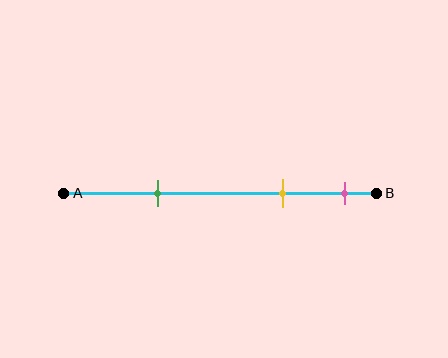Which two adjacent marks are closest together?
The yellow and pink marks are the closest adjacent pair.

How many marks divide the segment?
There are 3 marks dividing the segment.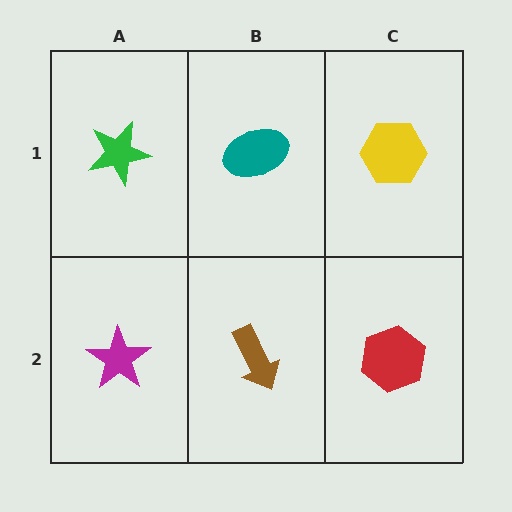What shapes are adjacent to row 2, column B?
A teal ellipse (row 1, column B), a magenta star (row 2, column A), a red hexagon (row 2, column C).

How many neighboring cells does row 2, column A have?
2.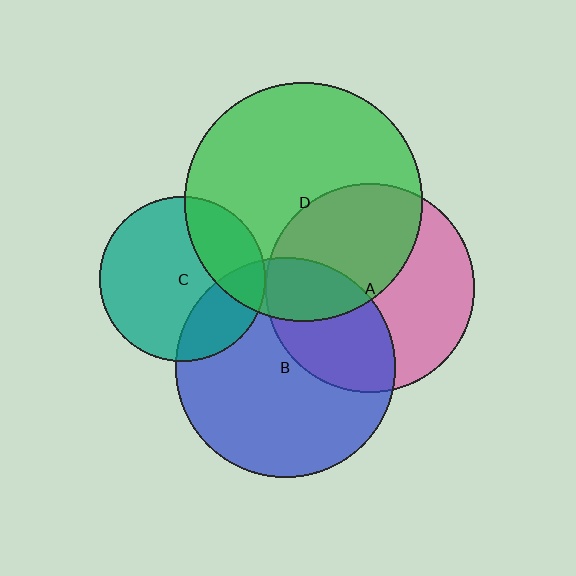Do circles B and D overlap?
Yes.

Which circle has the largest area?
Circle D (green).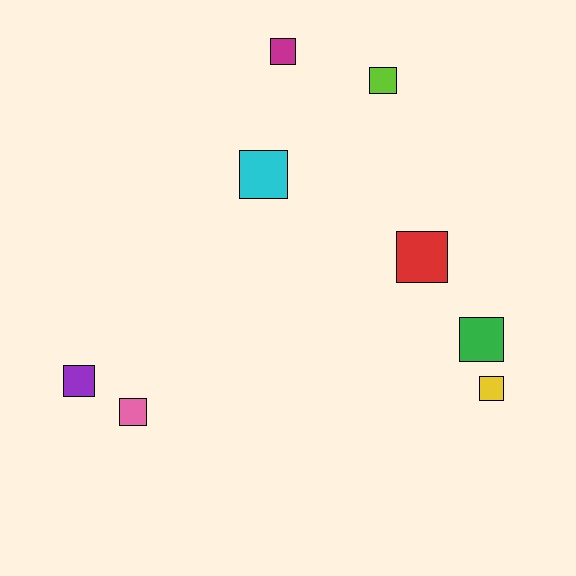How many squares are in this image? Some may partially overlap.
There are 8 squares.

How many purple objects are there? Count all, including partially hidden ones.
There is 1 purple object.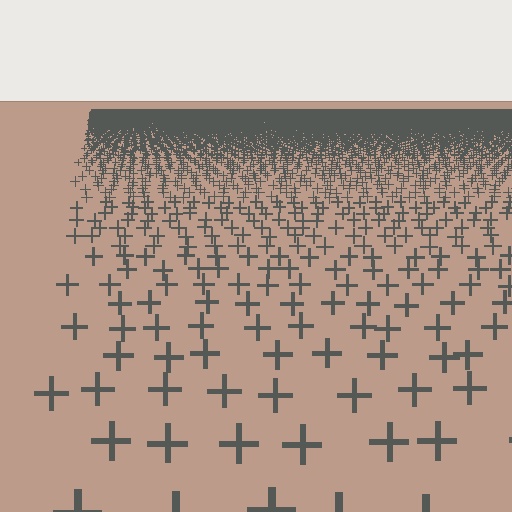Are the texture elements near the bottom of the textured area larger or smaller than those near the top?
Larger. Near the bottom, elements are closer to the viewer and appear at a bigger on-screen size.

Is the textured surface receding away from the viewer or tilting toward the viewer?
The surface is receding away from the viewer. Texture elements get smaller and denser toward the top.